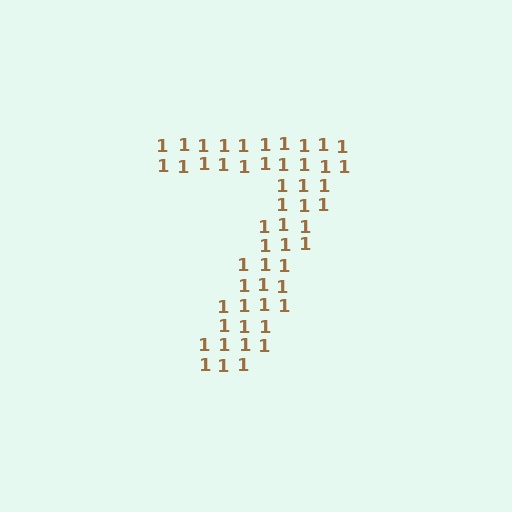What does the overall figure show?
The overall figure shows the digit 7.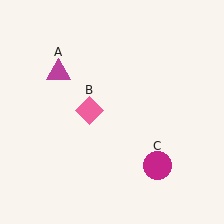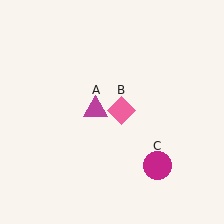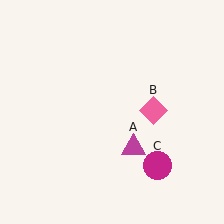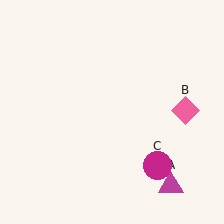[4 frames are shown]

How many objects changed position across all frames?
2 objects changed position: magenta triangle (object A), pink diamond (object B).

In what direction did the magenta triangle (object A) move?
The magenta triangle (object A) moved down and to the right.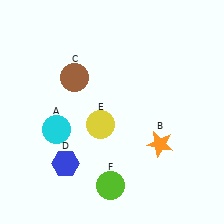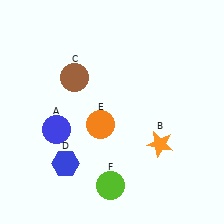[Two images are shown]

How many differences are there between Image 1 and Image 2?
There are 2 differences between the two images.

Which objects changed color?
A changed from cyan to blue. E changed from yellow to orange.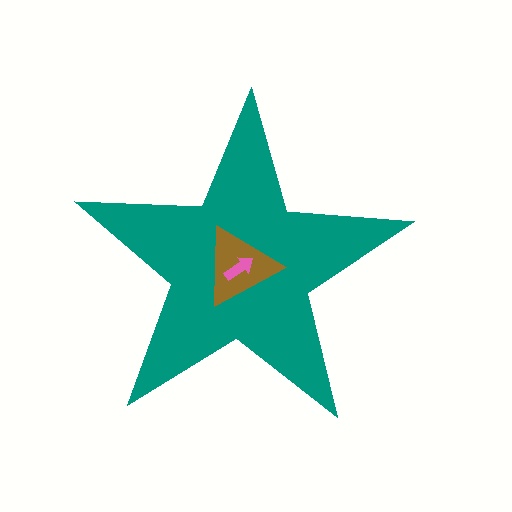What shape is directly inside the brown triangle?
The pink arrow.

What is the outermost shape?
The teal star.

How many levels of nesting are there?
3.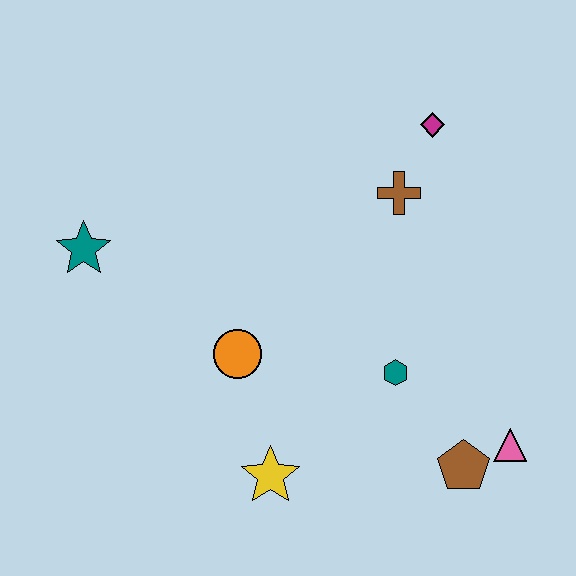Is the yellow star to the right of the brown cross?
No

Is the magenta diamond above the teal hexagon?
Yes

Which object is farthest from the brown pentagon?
The teal star is farthest from the brown pentagon.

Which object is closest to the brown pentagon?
The pink triangle is closest to the brown pentagon.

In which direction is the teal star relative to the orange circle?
The teal star is to the left of the orange circle.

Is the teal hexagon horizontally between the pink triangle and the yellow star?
Yes